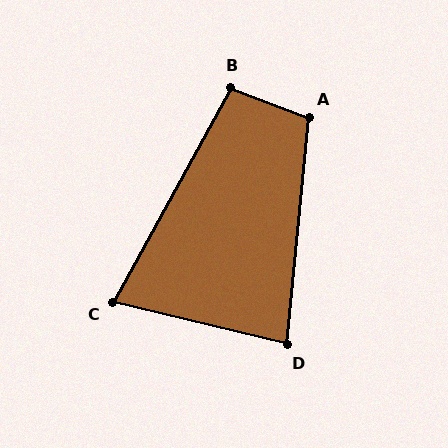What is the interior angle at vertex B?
Approximately 98 degrees (obtuse).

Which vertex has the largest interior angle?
A, at approximately 105 degrees.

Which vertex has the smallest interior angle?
C, at approximately 75 degrees.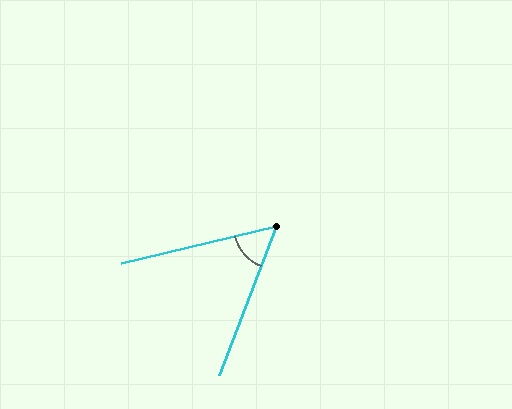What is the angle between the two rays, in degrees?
Approximately 56 degrees.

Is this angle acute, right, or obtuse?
It is acute.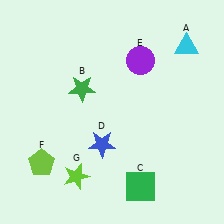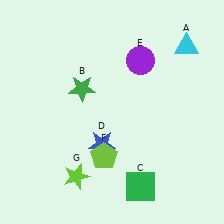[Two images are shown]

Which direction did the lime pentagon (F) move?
The lime pentagon (F) moved right.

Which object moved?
The lime pentagon (F) moved right.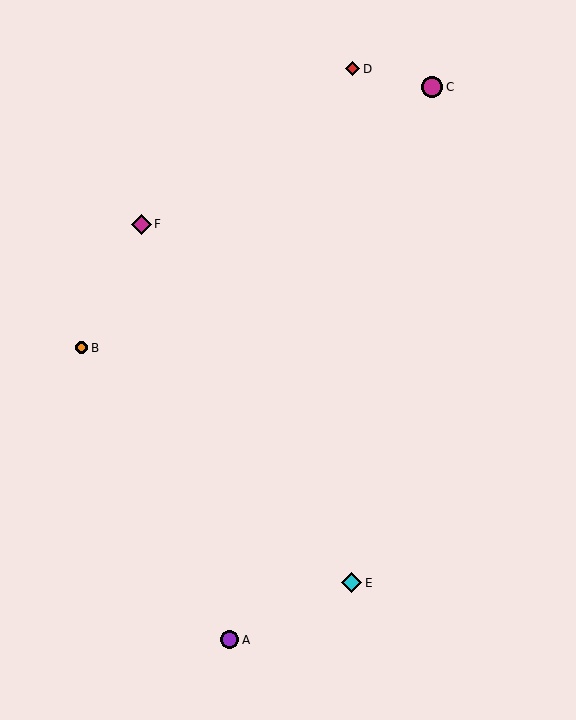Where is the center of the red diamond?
The center of the red diamond is at (353, 69).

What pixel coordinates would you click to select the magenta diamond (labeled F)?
Click at (142, 224) to select the magenta diamond F.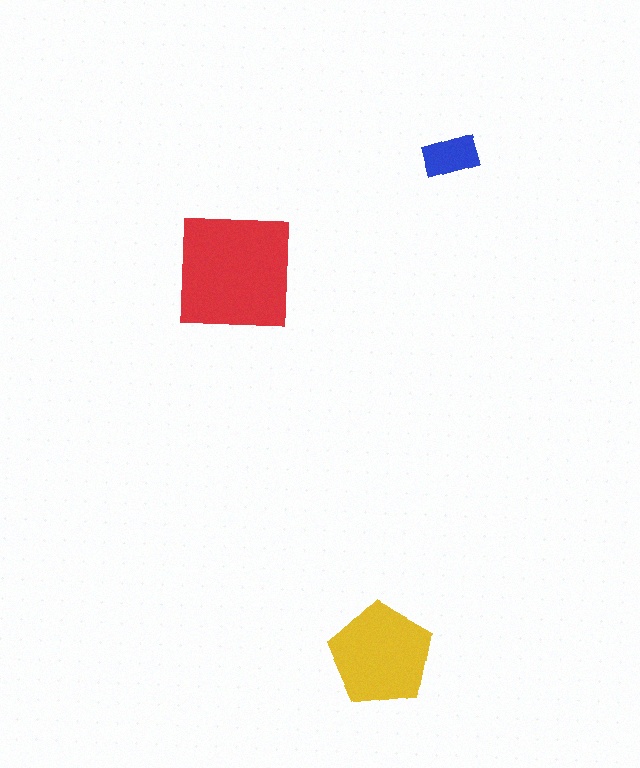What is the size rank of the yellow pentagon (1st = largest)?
2nd.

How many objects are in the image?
There are 3 objects in the image.